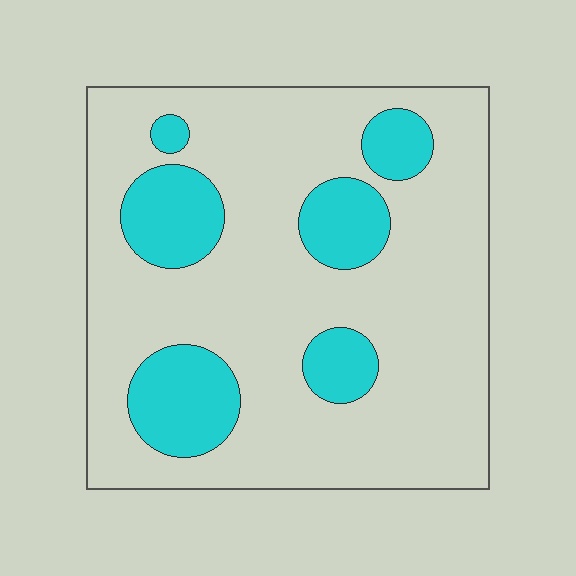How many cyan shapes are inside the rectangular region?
6.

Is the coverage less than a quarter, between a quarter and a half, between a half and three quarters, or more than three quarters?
Less than a quarter.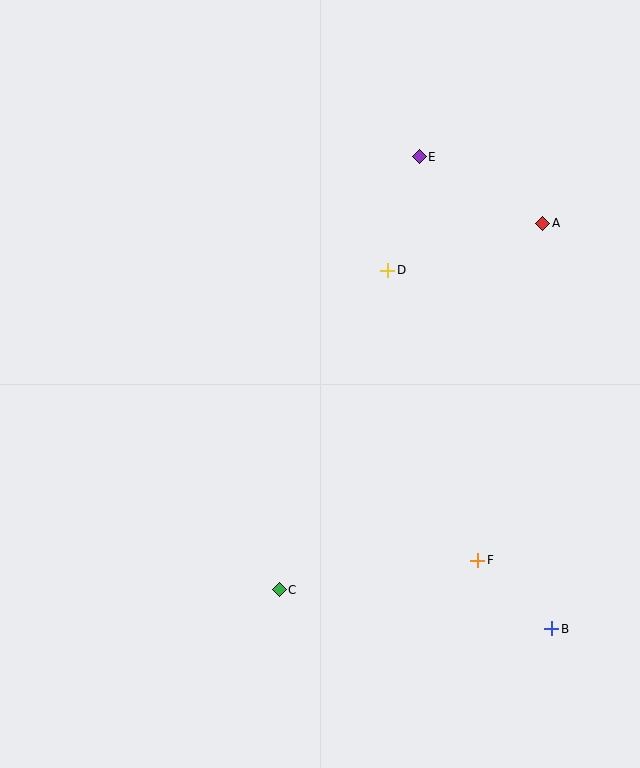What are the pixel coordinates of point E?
Point E is at (419, 157).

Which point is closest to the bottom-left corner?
Point C is closest to the bottom-left corner.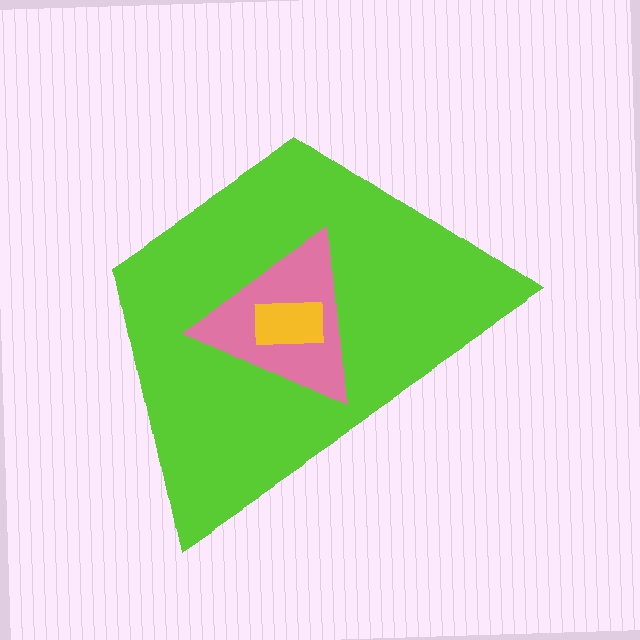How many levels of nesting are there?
3.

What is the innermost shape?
The yellow rectangle.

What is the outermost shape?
The lime trapezoid.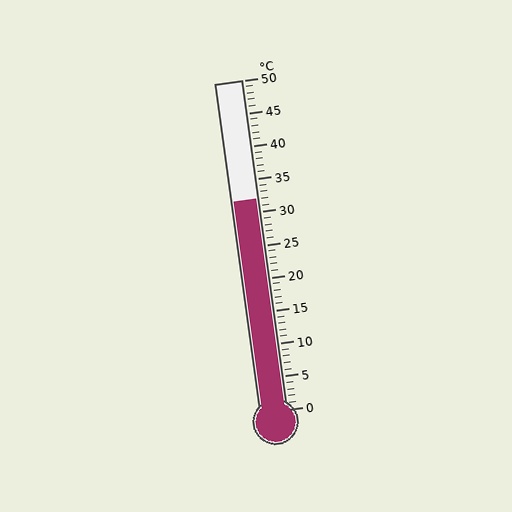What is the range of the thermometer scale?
The thermometer scale ranges from 0°C to 50°C.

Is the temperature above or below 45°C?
The temperature is below 45°C.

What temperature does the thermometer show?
The thermometer shows approximately 32°C.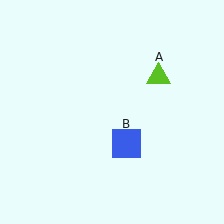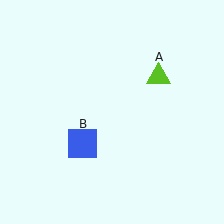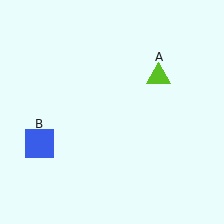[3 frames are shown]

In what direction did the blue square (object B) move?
The blue square (object B) moved left.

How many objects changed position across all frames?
1 object changed position: blue square (object B).